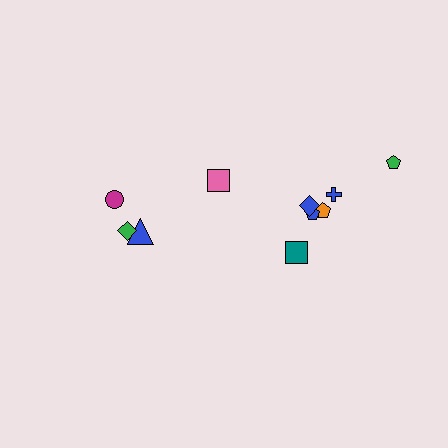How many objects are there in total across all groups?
There are 10 objects.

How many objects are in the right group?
There are 6 objects.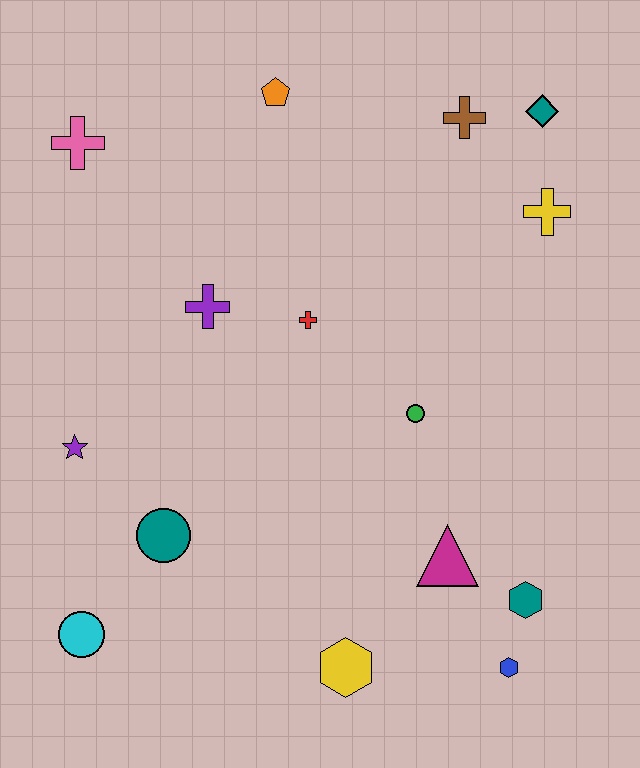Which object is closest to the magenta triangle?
The teal hexagon is closest to the magenta triangle.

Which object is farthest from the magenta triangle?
The pink cross is farthest from the magenta triangle.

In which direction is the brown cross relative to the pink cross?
The brown cross is to the right of the pink cross.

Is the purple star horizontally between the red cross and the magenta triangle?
No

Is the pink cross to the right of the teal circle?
No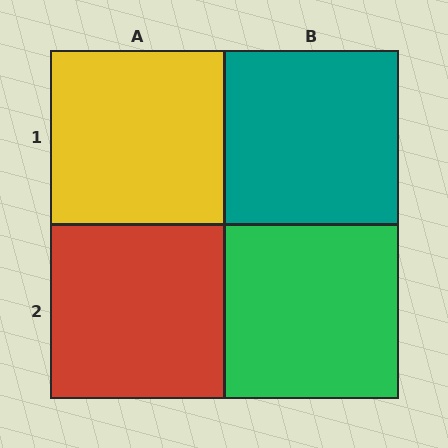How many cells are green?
1 cell is green.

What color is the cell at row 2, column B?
Green.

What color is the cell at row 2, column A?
Red.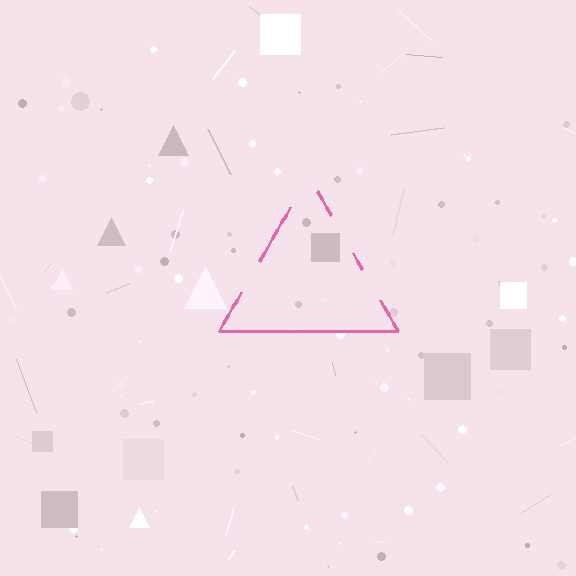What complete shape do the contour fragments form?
The contour fragments form a triangle.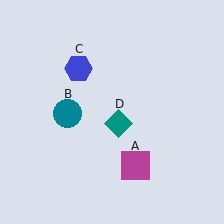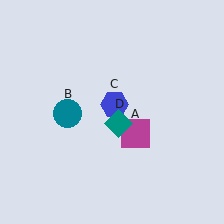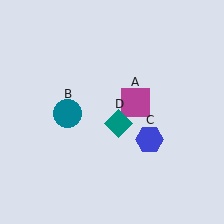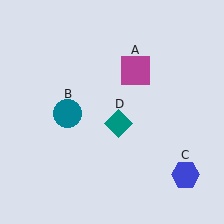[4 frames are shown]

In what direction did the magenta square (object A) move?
The magenta square (object A) moved up.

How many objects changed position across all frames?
2 objects changed position: magenta square (object A), blue hexagon (object C).